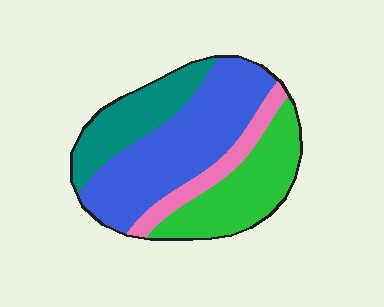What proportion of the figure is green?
Green covers 27% of the figure.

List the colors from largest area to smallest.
From largest to smallest: blue, green, teal, pink.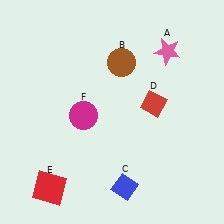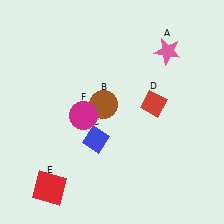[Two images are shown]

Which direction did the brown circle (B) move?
The brown circle (B) moved down.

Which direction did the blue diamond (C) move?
The blue diamond (C) moved up.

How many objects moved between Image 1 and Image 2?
2 objects moved between the two images.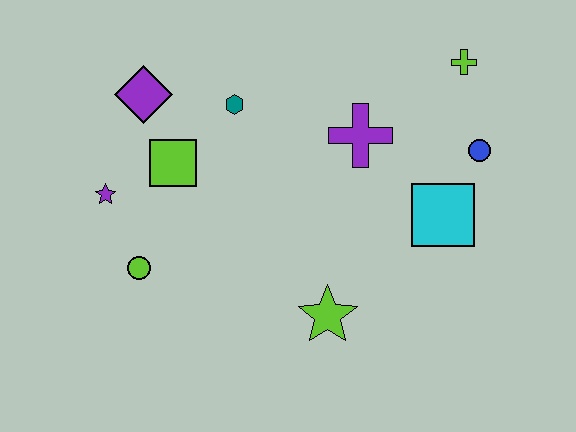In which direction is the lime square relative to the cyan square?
The lime square is to the left of the cyan square.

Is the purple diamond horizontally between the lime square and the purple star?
Yes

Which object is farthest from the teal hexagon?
The blue circle is farthest from the teal hexagon.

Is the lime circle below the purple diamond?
Yes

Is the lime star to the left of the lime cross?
Yes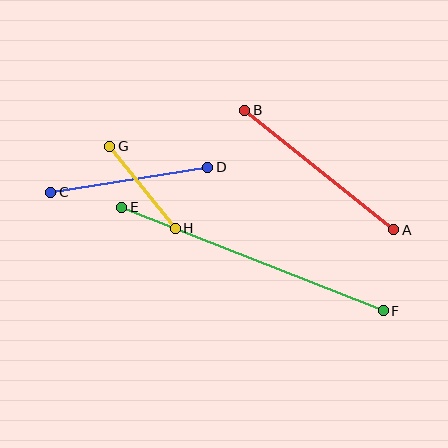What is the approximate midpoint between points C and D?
The midpoint is at approximately (129, 180) pixels.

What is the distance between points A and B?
The distance is approximately 191 pixels.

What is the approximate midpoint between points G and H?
The midpoint is at approximately (143, 187) pixels.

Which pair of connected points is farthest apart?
Points E and F are farthest apart.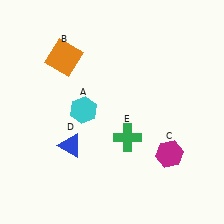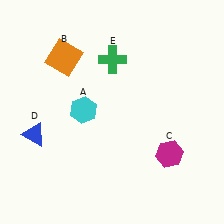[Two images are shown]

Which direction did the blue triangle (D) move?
The blue triangle (D) moved left.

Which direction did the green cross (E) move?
The green cross (E) moved up.